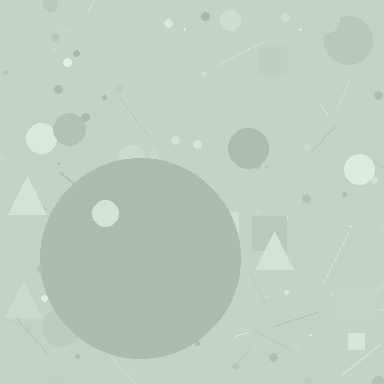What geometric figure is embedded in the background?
A circle is embedded in the background.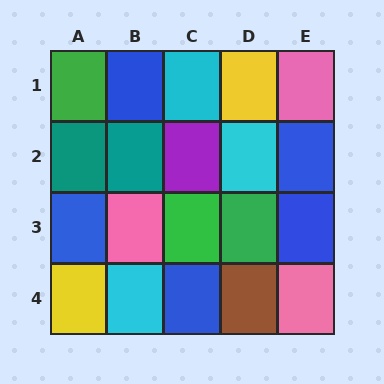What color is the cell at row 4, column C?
Blue.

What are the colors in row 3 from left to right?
Blue, pink, green, green, blue.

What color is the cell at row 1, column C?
Cyan.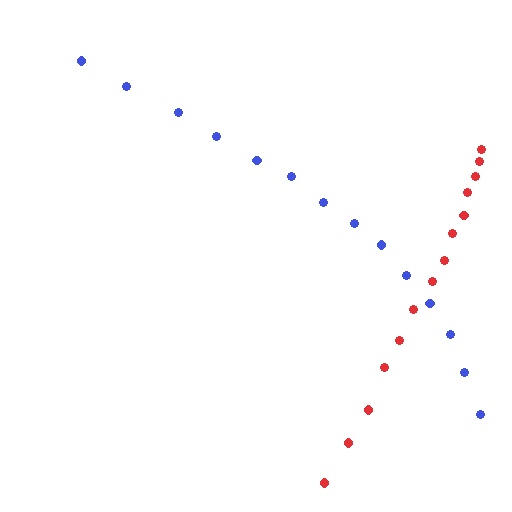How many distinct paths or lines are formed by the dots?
There are 2 distinct paths.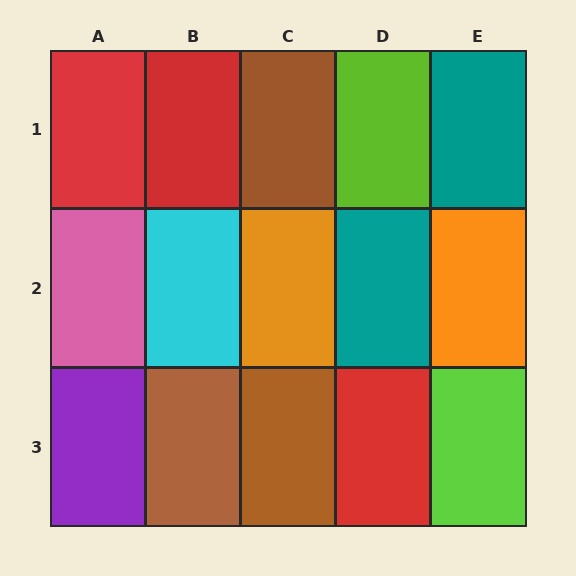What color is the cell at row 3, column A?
Purple.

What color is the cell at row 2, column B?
Cyan.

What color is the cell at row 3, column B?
Brown.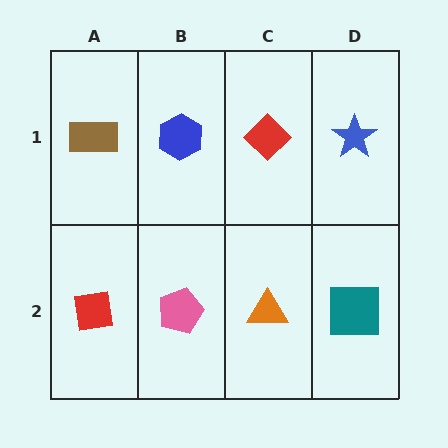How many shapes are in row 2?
4 shapes.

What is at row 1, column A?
A brown rectangle.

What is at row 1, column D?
A blue star.